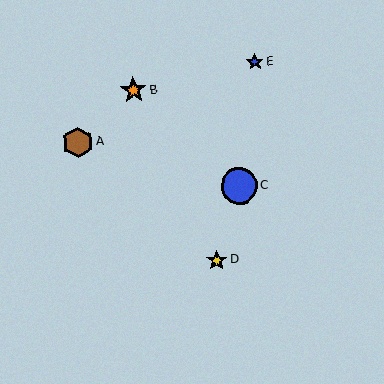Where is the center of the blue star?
The center of the blue star is at (255, 62).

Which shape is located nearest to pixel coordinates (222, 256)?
The yellow star (labeled D) at (217, 260) is nearest to that location.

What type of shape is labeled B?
Shape B is an orange star.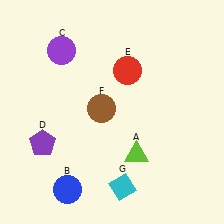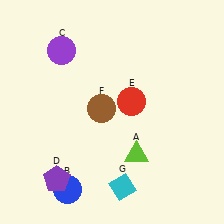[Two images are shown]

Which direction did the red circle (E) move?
The red circle (E) moved down.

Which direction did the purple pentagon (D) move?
The purple pentagon (D) moved down.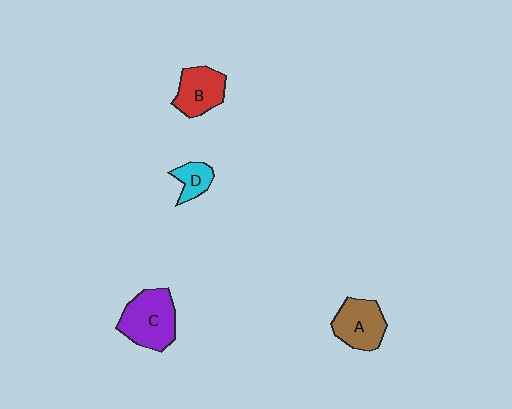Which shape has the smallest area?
Shape D (cyan).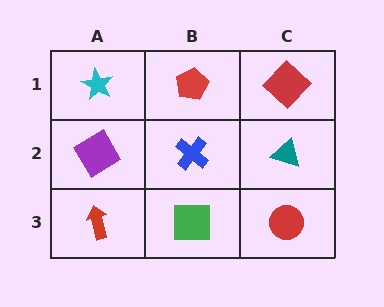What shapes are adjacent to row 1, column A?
A purple diamond (row 2, column A), a red pentagon (row 1, column B).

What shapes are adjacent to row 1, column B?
A blue cross (row 2, column B), a cyan star (row 1, column A), a red diamond (row 1, column C).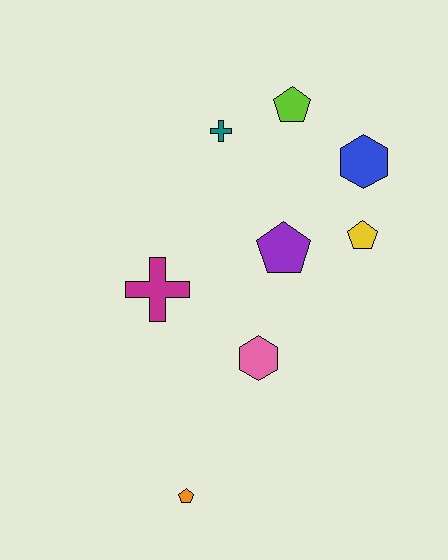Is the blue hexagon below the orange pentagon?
No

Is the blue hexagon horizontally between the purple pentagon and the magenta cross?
No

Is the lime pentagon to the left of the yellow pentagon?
Yes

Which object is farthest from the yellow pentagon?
The orange pentagon is farthest from the yellow pentagon.